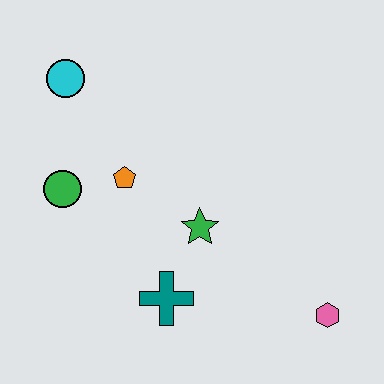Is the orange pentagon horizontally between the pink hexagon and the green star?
No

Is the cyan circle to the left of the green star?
Yes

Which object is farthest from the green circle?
The pink hexagon is farthest from the green circle.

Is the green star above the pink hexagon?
Yes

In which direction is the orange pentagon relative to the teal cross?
The orange pentagon is above the teal cross.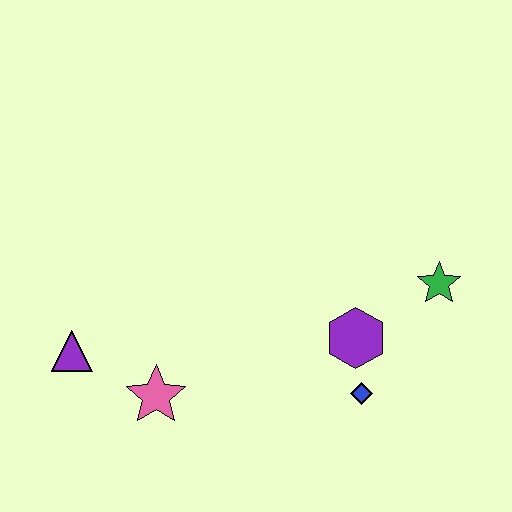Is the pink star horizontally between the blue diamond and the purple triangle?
Yes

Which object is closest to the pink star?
The purple triangle is closest to the pink star.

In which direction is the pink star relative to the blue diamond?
The pink star is to the left of the blue diamond.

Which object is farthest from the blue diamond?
The purple triangle is farthest from the blue diamond.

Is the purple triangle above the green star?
No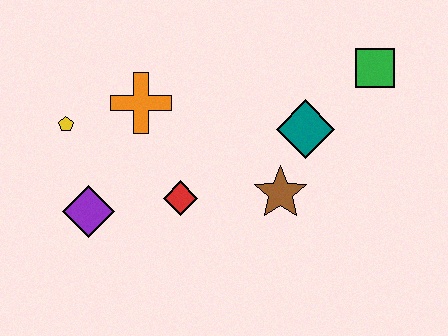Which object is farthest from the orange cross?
The green square is farthest from the orange cross.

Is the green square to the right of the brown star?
Yes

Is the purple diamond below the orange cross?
Yes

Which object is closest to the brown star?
The teal diamond is closest to the brown star.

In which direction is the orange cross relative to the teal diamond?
The orange cross is to the left of the teal diamond.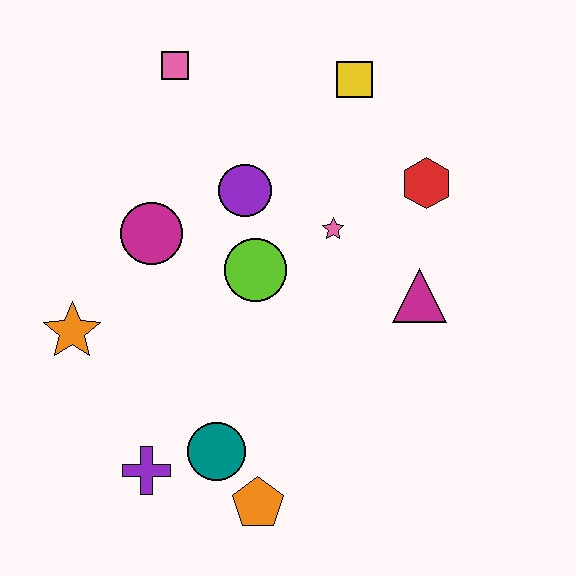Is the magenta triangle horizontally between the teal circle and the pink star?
No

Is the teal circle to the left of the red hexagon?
Yes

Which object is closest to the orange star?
The magenta circle is closest to the orange star.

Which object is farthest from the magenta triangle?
The orange star is farthest from the magenta triangle.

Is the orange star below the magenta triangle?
Yes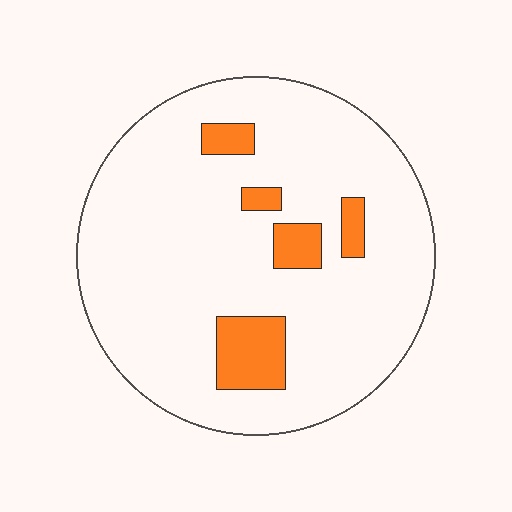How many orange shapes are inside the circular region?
5.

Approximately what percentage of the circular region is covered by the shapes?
Approximately 10%.